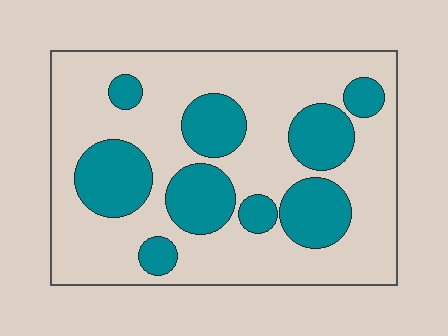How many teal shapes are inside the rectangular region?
9.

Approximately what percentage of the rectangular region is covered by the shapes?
Approximately 30%.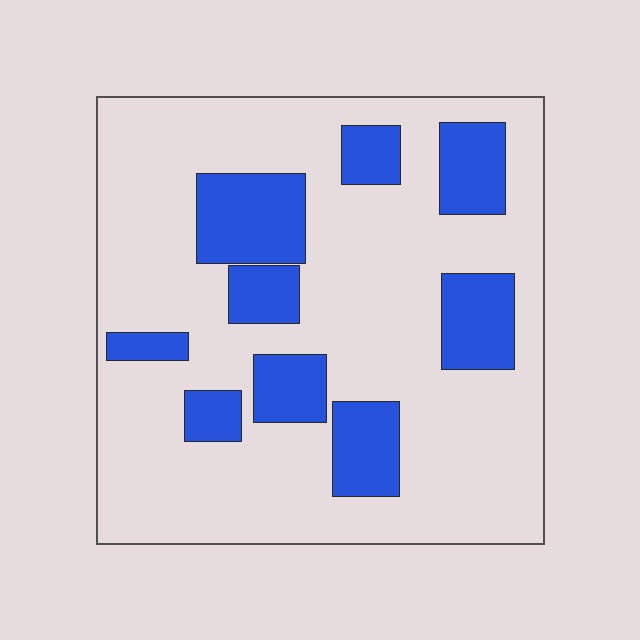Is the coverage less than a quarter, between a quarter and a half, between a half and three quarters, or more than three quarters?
Less than a quarter.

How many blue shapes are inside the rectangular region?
9.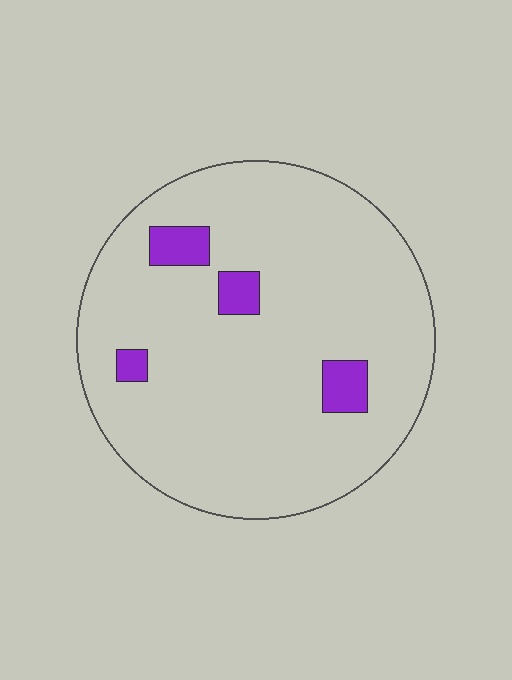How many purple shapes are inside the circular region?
4.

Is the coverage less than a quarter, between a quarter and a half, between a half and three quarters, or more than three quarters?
Less than a quarter.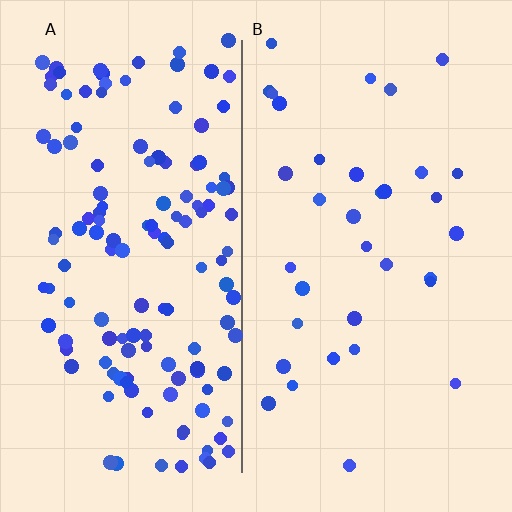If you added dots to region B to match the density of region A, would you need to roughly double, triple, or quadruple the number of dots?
Approximately quadruple.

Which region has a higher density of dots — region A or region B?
A (the left).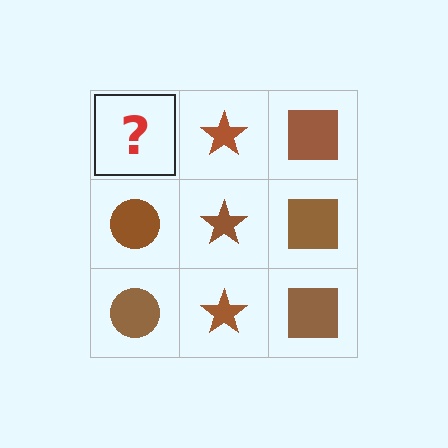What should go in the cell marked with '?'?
The missing cell should contain a brown circle.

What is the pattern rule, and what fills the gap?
The rule is that each column has a consistent shape. The gap should be filled with a brown circle.